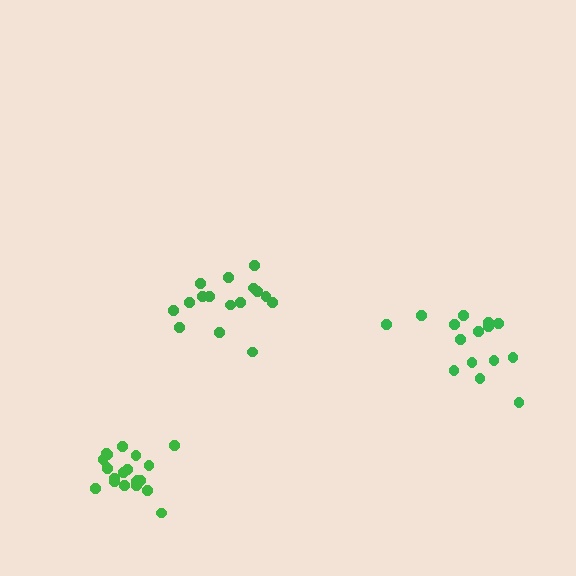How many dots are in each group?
Group 1: 16 dots, Group 2: 21 dots, Group 3: 15 dots (52 total).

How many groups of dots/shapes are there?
There are 3 groups.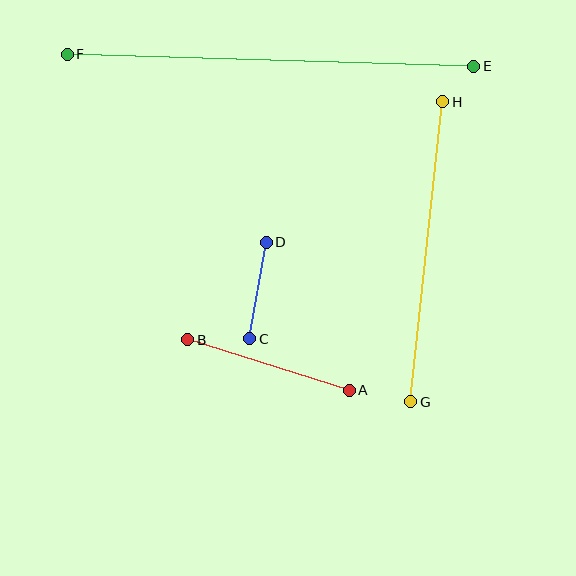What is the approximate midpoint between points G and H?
The midpoint is at approximately (427, 252) pixels.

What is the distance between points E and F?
The distance is approximately 407 pixels.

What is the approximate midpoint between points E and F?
The midpoint is at approximately (270, 60) pixels.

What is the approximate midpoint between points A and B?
The midpoint is at approximately (268, 365) pixels.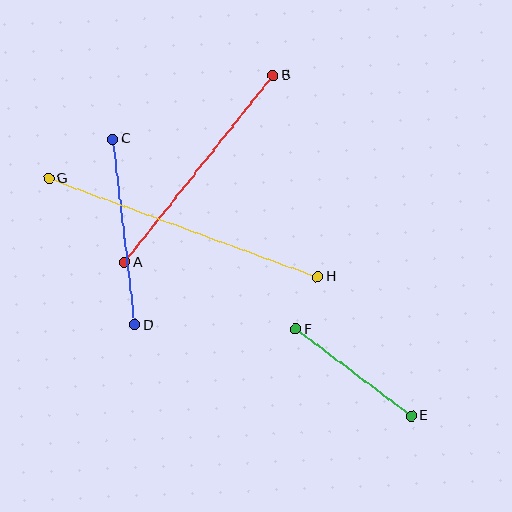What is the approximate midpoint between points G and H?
The midpoint is at approximately (183, 228) pixels.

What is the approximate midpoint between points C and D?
The midpoint is at approximately (124, 232) pixels.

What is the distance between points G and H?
The distance is approximately 286 pixels.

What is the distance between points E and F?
The distance is approximately 144 pixels.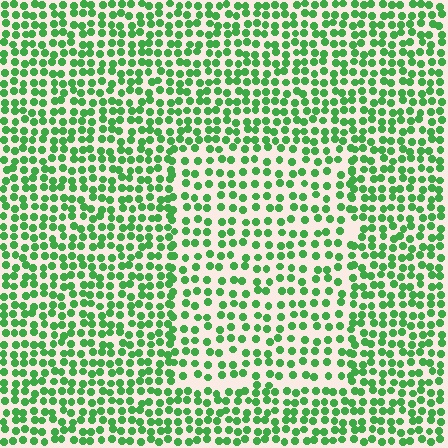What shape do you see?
I see a rectangle.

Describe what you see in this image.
The image contains small green elements arranged at two different densities. A rectangle-shaped region is visible where the elements are less densely packed than the surrounding area.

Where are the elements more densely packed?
The elements are more densely packed outside the rectangle boundary.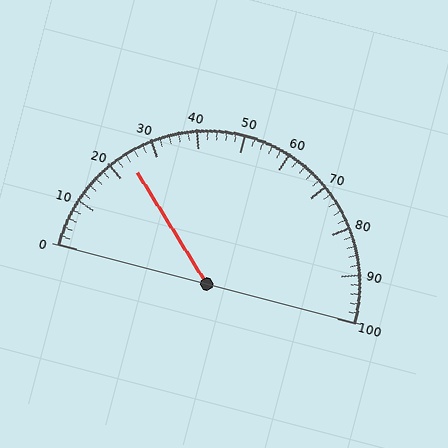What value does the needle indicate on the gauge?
The needle indicates approximately 24.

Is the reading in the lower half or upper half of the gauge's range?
The reading is in the lower half of the range (0 to 100).